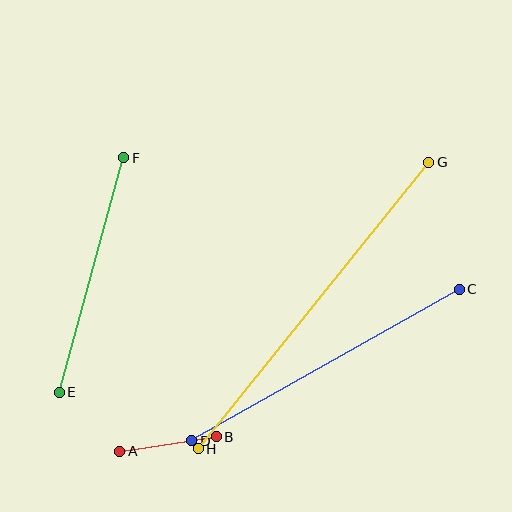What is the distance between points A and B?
The distance is approximately 98 pixels.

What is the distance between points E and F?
The distance is approximately 243 pixels.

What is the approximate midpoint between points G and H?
The midpoint is at approximately (313, 306) pixels.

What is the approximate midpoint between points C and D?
The midpoint is at approximately (326, 365) pixels.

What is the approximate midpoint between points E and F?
The midpoint is at approximately (92, 275) pixels.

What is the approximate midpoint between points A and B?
The midpoint is at approximately (168, 444) pixels.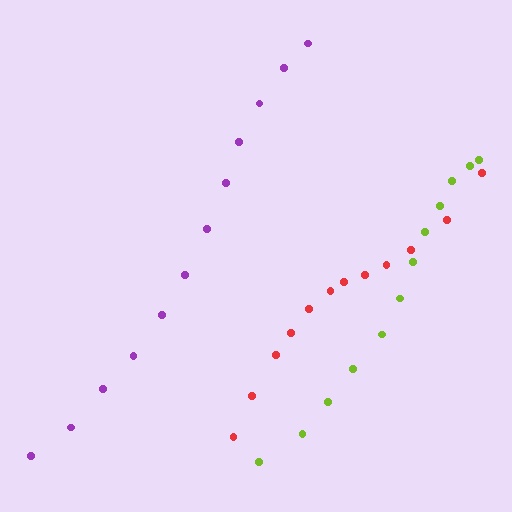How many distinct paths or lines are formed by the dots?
There are 3 distinct paths.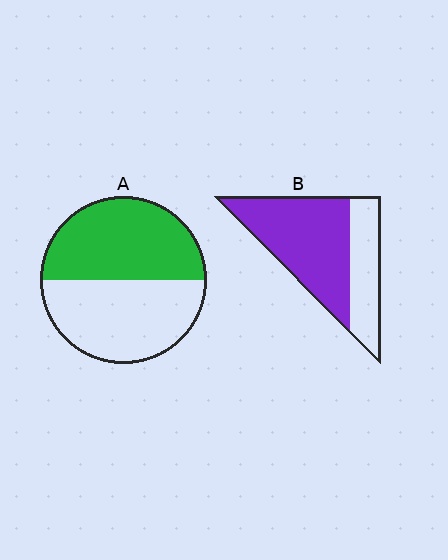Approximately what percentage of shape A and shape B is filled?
A is approximately 50% and B is approximately 65%.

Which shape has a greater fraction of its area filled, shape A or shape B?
Shape B.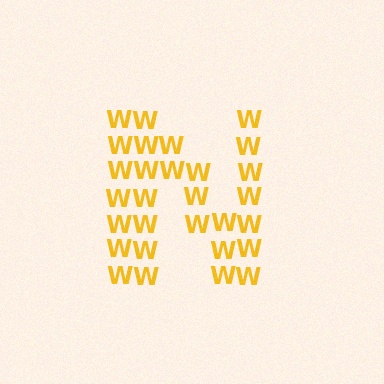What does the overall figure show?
The overall figure shows the letter N.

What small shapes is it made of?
It is made of small letter W's.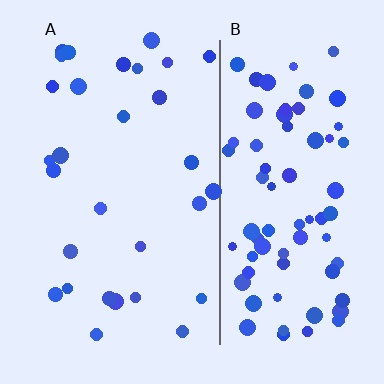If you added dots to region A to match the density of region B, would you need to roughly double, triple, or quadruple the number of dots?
Approximately triple.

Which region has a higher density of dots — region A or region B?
B (the right).